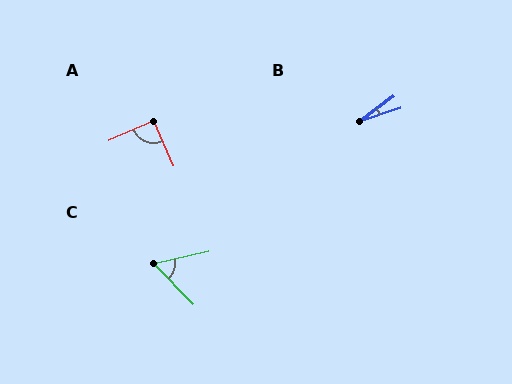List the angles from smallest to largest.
B (18°), C (58°), A (90°).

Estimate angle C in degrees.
Approximately 58 degrees.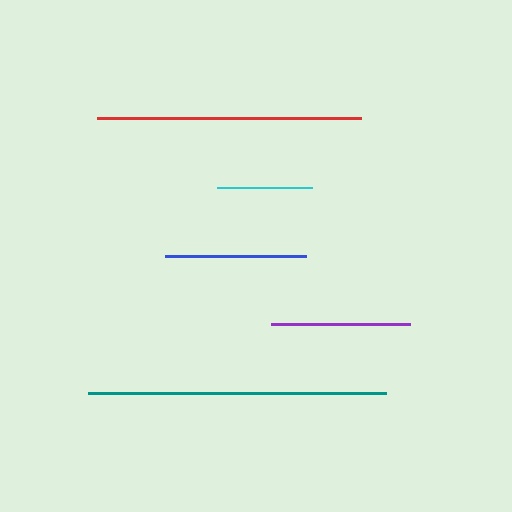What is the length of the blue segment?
The blue segment is approximately 142 pixels long.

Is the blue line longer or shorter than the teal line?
The teal line is longer than the blue line.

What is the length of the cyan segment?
The cyan segment is approximately 96 pixels long.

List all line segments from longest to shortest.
From longest to shortest: teal, red, blue, purple, cyan.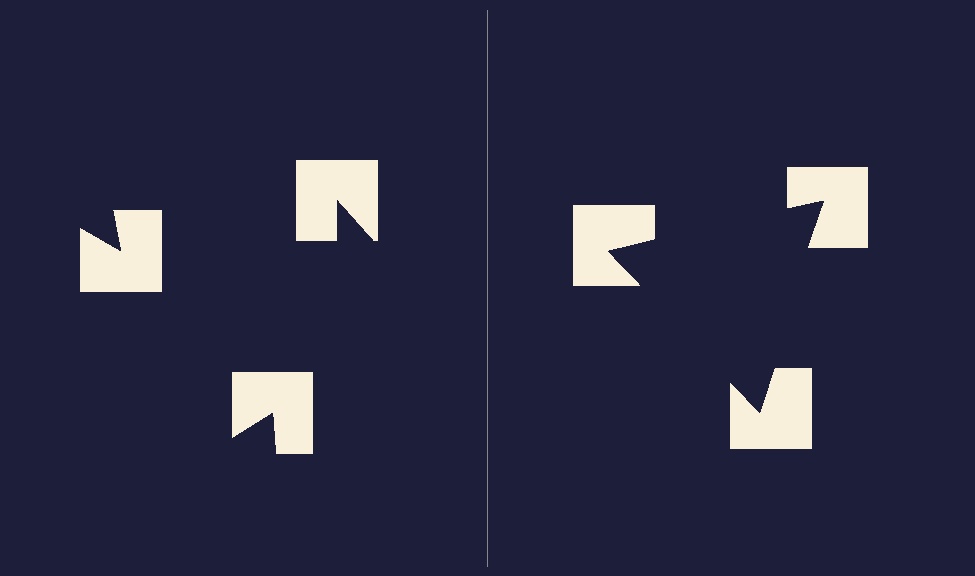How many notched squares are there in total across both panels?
6 — 3 on each side.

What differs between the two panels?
The notched squares are positioned identically on both sides; only the wedge orientations differ. On the right they align to a triangle; on the left they are misaligned.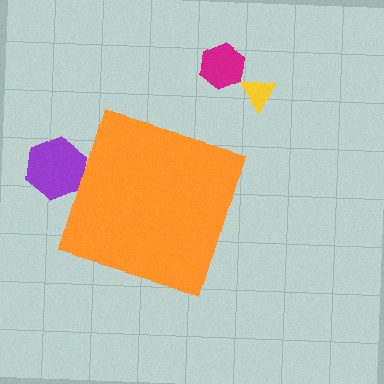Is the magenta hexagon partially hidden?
No, the magenta hexagon is fully visible.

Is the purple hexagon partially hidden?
Yes, the purple hexagon is partially hidden behind the orange diamond.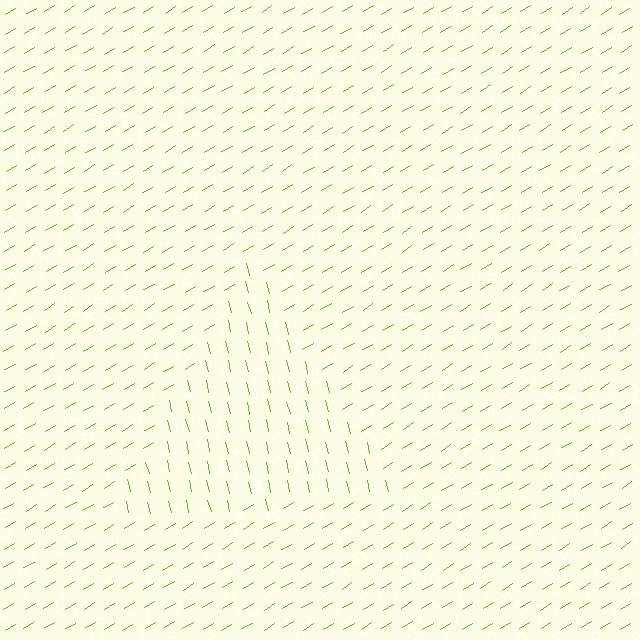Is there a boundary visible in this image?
Yes, there is a texture boundary formed by a change in line orientation.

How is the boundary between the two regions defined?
The boundary is defined purely by a change in line orientation (approximately 73 degrees difference). All lines are the same color and thickness.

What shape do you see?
I see a triangle.